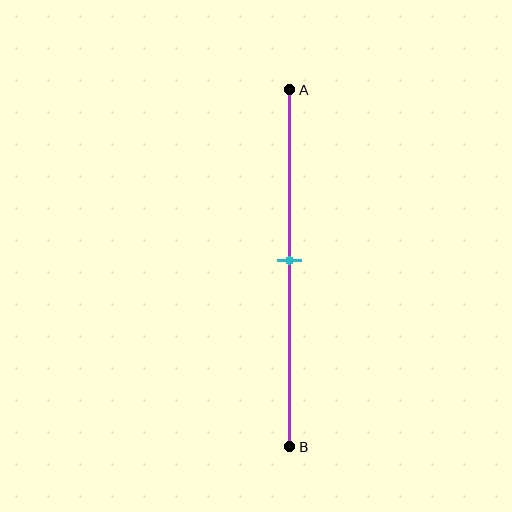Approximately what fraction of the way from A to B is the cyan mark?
The cyan mark is approximately 50% of the way from A to B.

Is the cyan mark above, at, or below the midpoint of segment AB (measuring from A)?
The cyan mark is approximately at the midpoint of segment AB.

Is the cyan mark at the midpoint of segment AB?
Yes, the mark is approximately at the midpoint.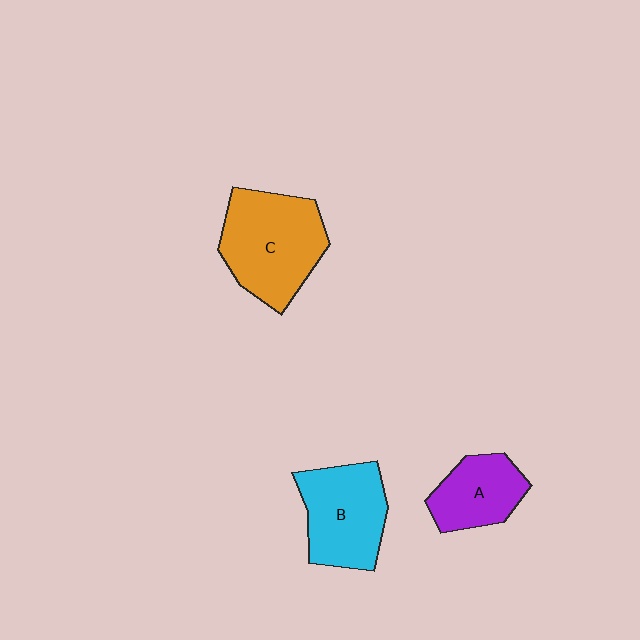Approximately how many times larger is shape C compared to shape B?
Approximately 1.2 times.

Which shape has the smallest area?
Shape A (purple).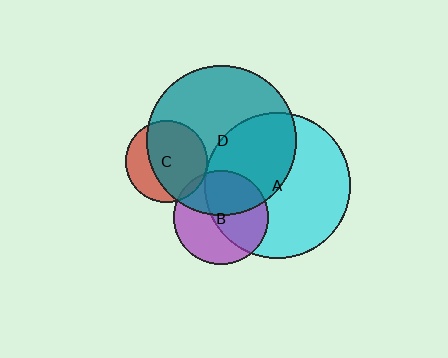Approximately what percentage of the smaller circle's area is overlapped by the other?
Approximately 55%.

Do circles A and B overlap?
Yes.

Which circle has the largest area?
Circle D (teal).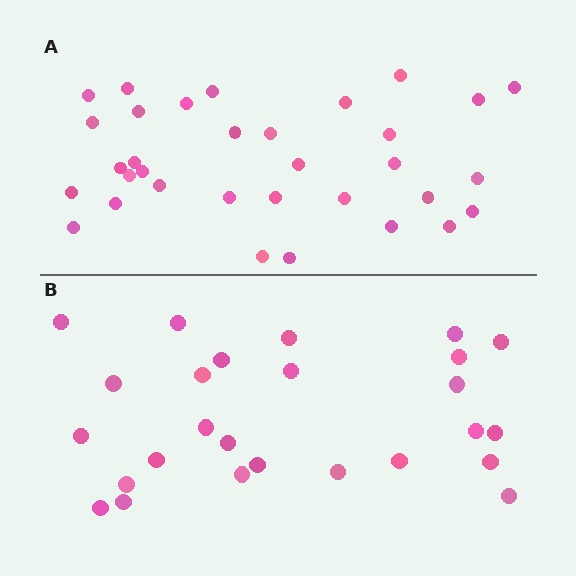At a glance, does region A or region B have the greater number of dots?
Region A (the top region) has more dots.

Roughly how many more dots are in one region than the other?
Region A has roughly 8 or so more dots than region B.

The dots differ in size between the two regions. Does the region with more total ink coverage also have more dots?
No. Region B has more total ink coverage because its dots are larger, but region A actually contains more individual dots. Total area can be misleading — the number of items is what matters here.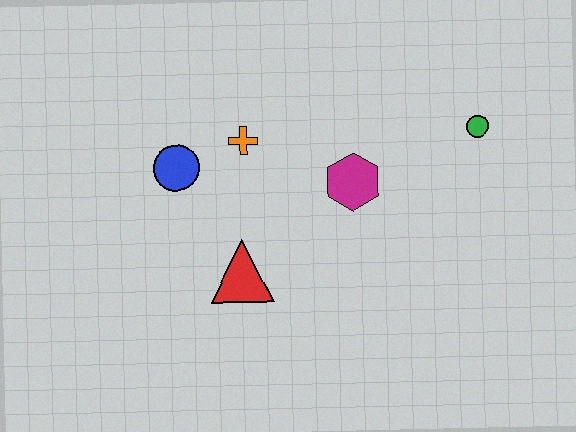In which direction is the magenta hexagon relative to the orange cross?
The magenta hexagon is to the right of the orange cross.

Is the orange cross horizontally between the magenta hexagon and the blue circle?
Yes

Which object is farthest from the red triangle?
The green circle is farthest from the red triangle.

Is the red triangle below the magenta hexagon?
Yes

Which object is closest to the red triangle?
The blue circle is closest to the red triangle.